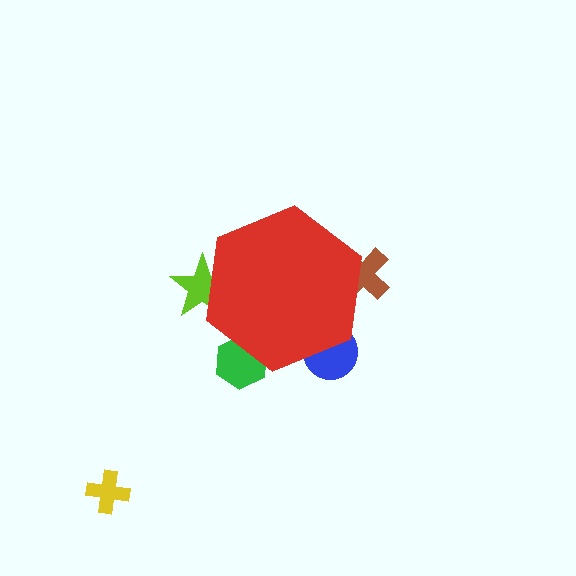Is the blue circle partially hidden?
Yes, the blue circle is partially hidden behind the red hexagon.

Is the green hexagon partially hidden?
Yes, the green hexagon is partially hidden behind the red hexagon.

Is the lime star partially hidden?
Yes, the lime star is partially hidden behind the red hexagon.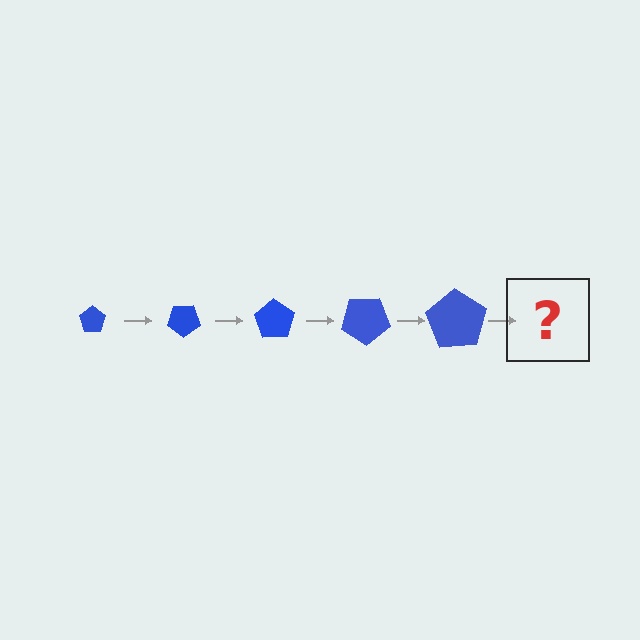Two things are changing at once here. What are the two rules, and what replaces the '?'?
The two rules are that the pentagon grows larger each step and it rotates 35 degrees each step. The '?' should be a pentagon, larger than the previous one and rotated 175 degrees from the start.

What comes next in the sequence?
The next element should be a pentagon, larger than the previous one and rotated 175 degrees from the start.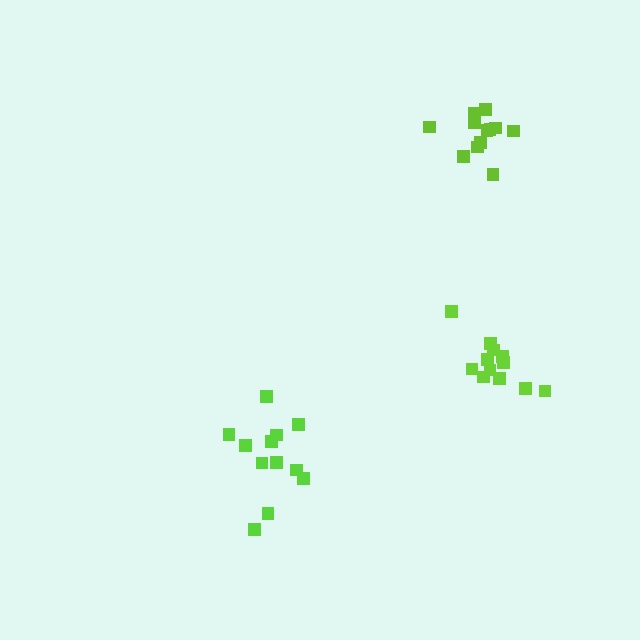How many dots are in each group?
Group 1: 12 dots, Group 2: 12 dots, Group 3: 12 dots (36 total).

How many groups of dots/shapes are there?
There are 3 groups.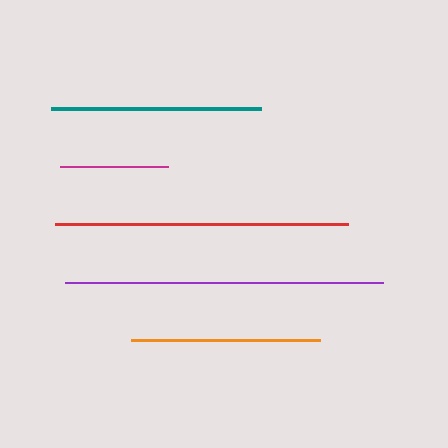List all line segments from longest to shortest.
From longest to shortest: purple, red, teal, orange, magenta.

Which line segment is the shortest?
The magenta line is the shortest at approximately 108 pixels.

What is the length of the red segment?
The red segment is approximately 293 pixels long.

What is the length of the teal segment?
The teal segment is approximately 210 pixels long.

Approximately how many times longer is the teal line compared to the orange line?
The teal line is approximately 1.1 times the length of the orange line.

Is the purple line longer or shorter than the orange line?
The purple line is longer than the orange line.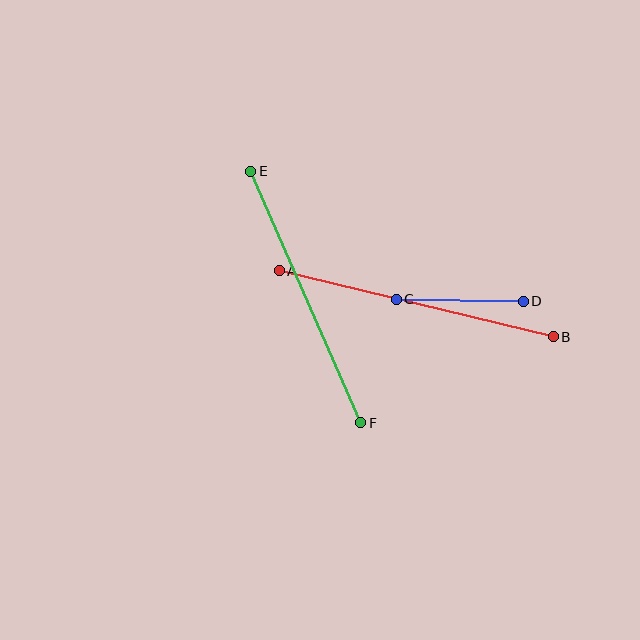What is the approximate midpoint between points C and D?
The midpoint is at approximately (460, 300) pixels.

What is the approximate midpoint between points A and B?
The midpoint is at approximately (416, 304) pixels.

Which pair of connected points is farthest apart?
Points A and B are farthest apart.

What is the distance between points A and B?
The distance is approximately 282 pixels.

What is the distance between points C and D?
The distance is approximately 127 pixels.